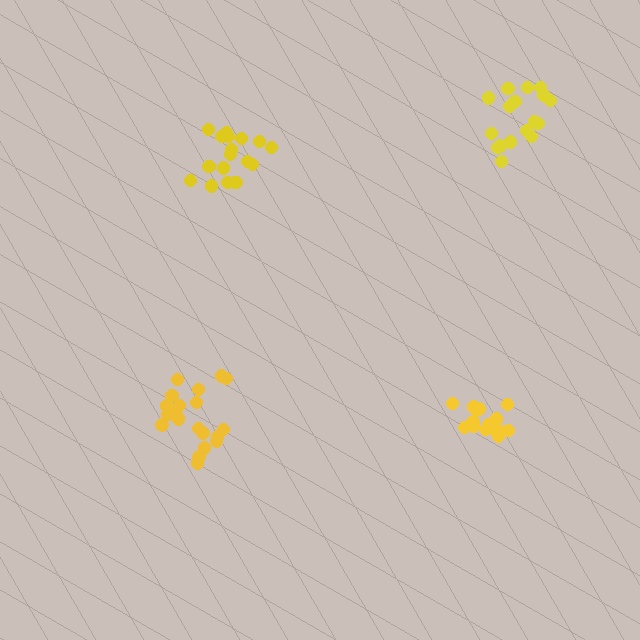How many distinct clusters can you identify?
There are 4 distinct clusters.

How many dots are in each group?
Group 1: 20 dots, Group 2: 15 dots, Group 3: 18 dots, Group 4: 17 dots (70 total).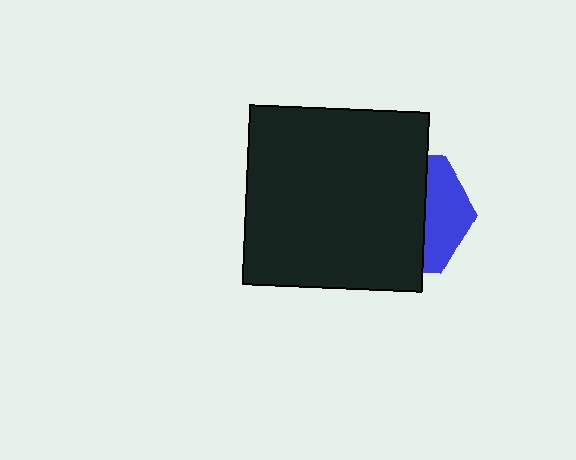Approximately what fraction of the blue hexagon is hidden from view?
Roughly 67% of the blue hexagon is hidden behind the black square.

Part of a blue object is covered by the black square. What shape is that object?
It is a hexagon.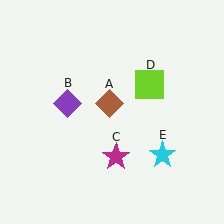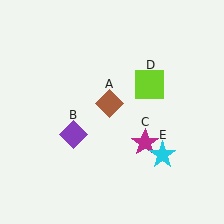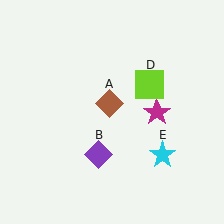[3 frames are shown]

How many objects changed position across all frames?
2 objects changed position: purple diamond (object B), magenta star (object C).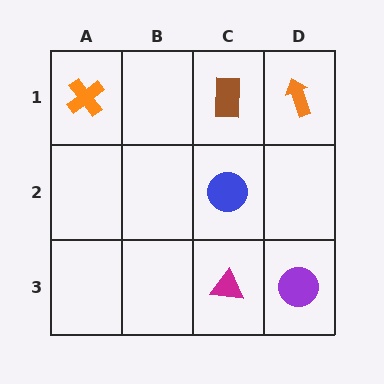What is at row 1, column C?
A brown rectangle.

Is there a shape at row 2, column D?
No, that cell is empty.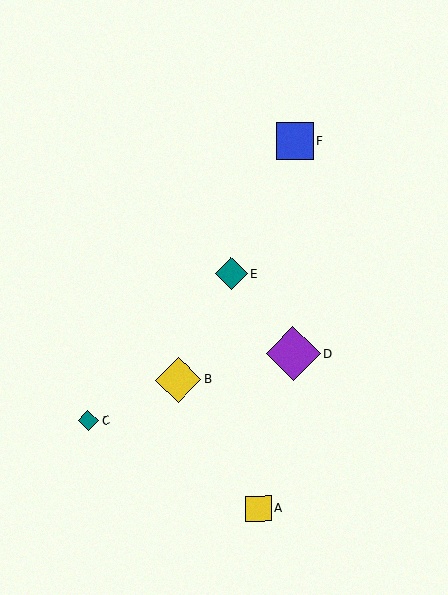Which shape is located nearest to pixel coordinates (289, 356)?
The purple diamond (labeled D) at (293, 354) is nearest to that location.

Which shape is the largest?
The purple diamond (labeled D) is the largest.